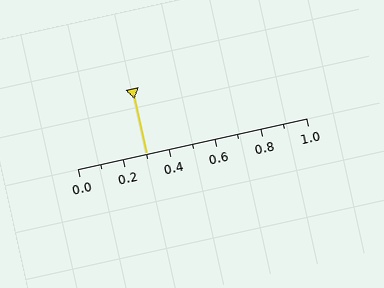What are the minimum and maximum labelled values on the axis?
The axis runs from 0.0 to 1.0.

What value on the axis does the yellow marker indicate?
The marker indicates approximately 0.3.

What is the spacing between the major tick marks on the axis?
The major ticks are spaced 0.2 apart.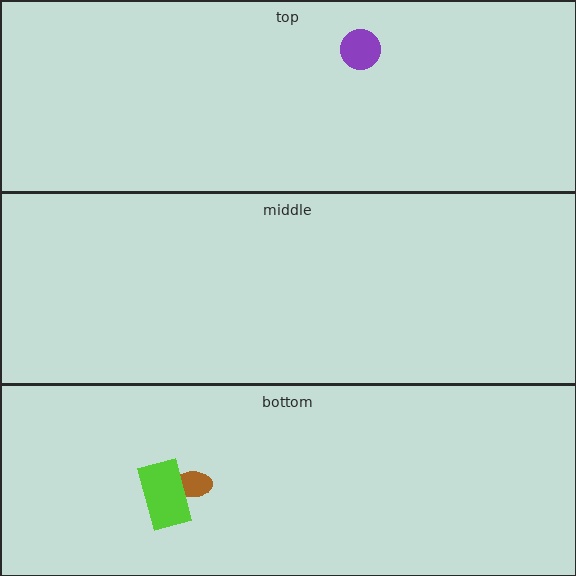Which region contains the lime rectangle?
The bottom region.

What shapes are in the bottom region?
The brown ellipse, the lime rectangle.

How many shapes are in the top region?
1.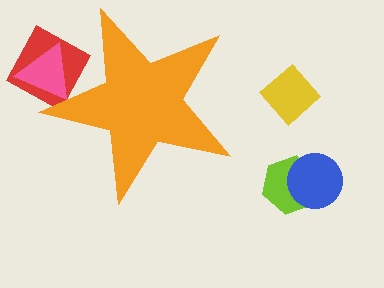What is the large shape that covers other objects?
An orange star.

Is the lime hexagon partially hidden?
No, the lime hexagon is fully visible.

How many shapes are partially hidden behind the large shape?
2 shapes are partially hidden.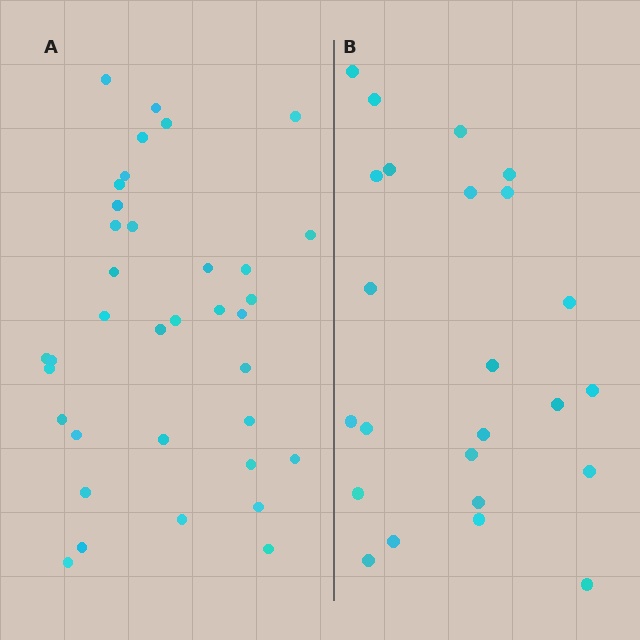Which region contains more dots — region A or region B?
Region A (the left region) has more dots.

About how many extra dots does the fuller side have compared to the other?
Region A has roughly 12 or so more dots than region B.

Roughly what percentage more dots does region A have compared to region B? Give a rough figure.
About 50% more.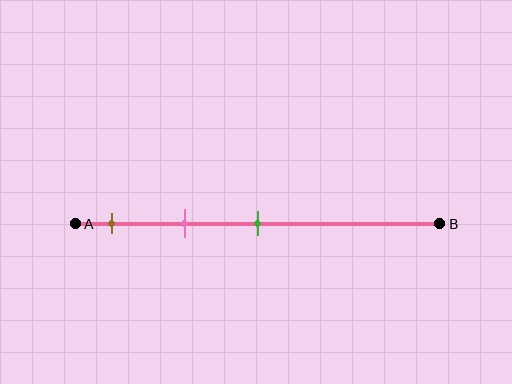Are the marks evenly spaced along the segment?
Yes, the marks are approximately evenly spaced.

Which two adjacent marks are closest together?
The brown and pink marks are the closest adjacent pair.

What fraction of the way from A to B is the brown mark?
The brown mark is approximately 10% (0.1) of the way from A to B.